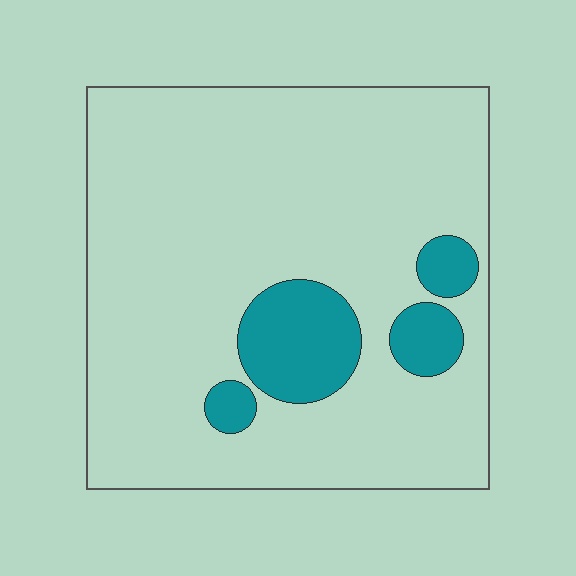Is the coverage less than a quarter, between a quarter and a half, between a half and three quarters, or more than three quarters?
Less than a quarter.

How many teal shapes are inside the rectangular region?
4.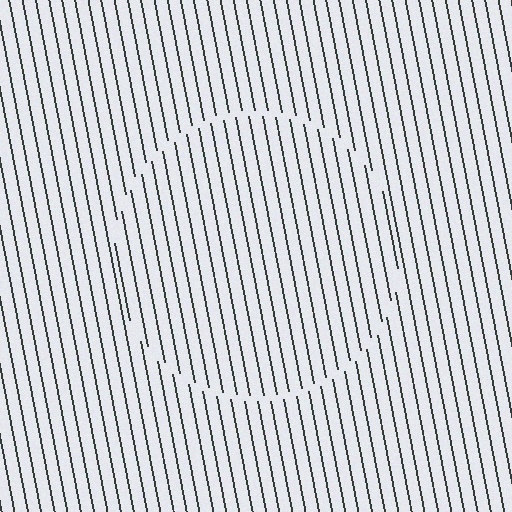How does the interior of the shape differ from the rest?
The interior of the shape contains the same grating, shifted by half a period — the contour is defined by the phase discontinuity where line-ends from the inner and outer gratings abut.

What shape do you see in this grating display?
An illusory circle. The interior of the shape contains the same grating, shifted by half a period — the contour is defined by the phase discontinuity where line-ends from the inner and outer gratings abut.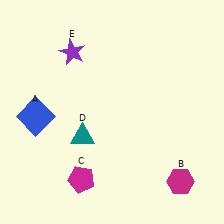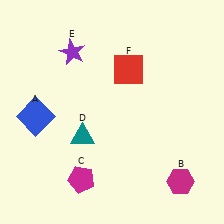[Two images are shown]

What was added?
A red square (F) was added in Image 2.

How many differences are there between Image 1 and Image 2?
There is 1 difference between the two images.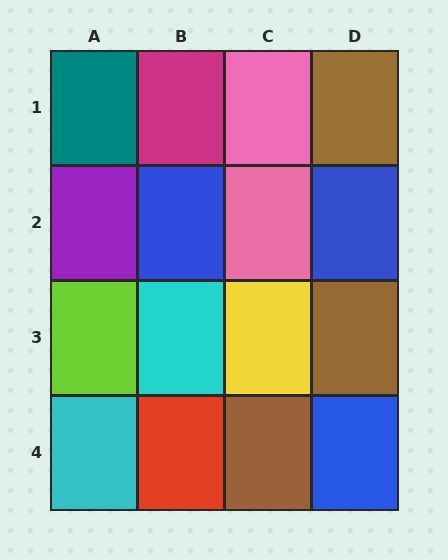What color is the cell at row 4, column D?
Blue.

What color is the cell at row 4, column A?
Cyan.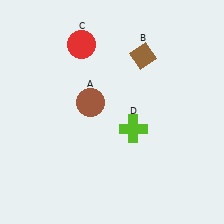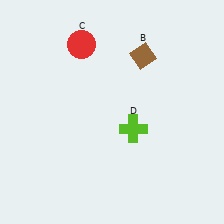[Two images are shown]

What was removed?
The brown circle (A) was removed in Image 2.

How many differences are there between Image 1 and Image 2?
There is 1 difference between the two images.